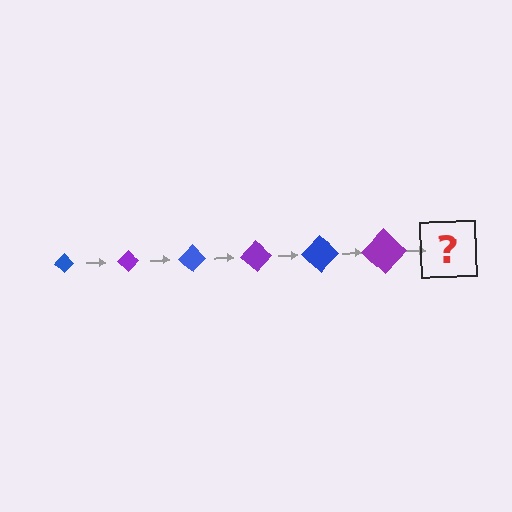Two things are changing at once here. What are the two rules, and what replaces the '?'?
The two rules are that the diamond grows larger each step and the color cycles through blue and purple. The '?' should be a blue diamond, larger than the previous one.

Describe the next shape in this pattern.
It should be a blue diamond, larger than the previous one.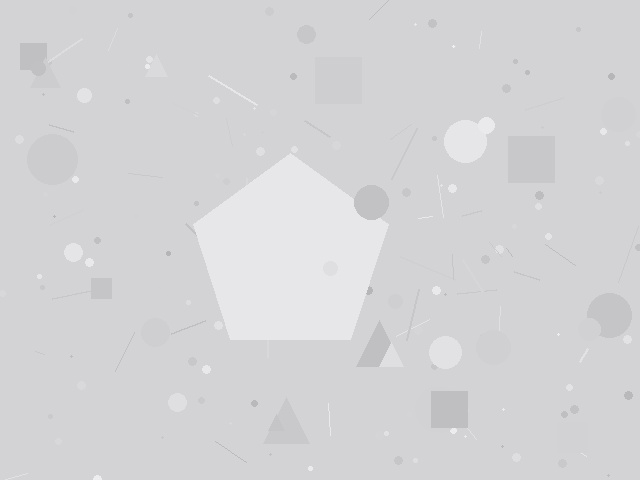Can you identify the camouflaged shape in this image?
The camouflaged shape is a pentagon.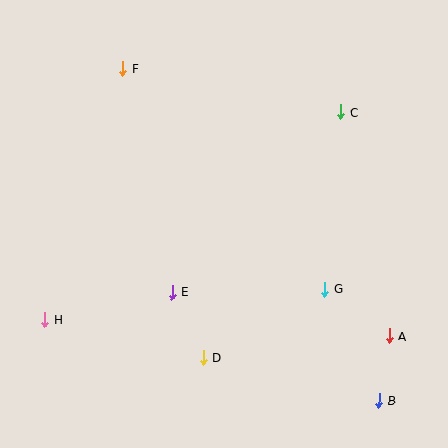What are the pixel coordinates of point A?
Point A is at (389, 336).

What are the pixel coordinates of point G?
Point G is at (325, 289).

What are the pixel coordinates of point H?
Point H is at (45, 320).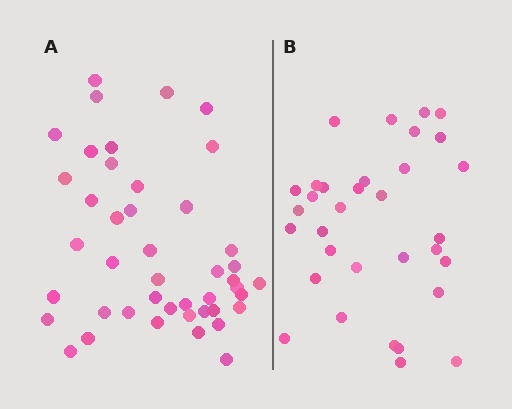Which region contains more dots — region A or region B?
Region A (the left region) has more dots.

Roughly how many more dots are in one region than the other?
Region A has roughly 12 or so more dots than region B.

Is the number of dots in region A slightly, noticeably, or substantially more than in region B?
Region A has noticeably more, but not dramatically so. The ratio is roughly 1.3 to 1.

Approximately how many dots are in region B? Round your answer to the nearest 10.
About 30 dots. (The exact count is 33, which rounds to 30.)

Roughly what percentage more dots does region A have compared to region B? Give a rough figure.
About 35% more.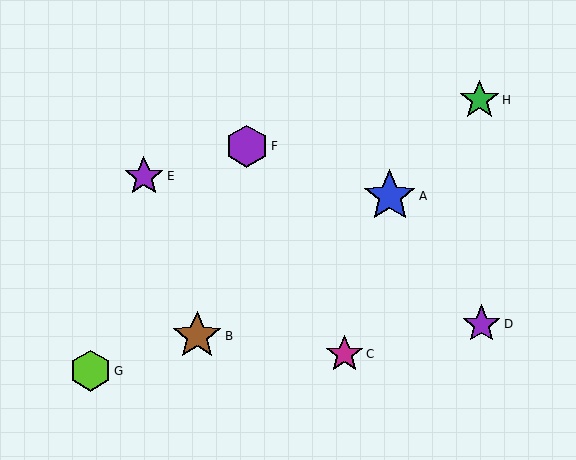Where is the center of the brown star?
The center of the brown star is at (197, 336).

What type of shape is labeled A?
Shape A is a blue star.